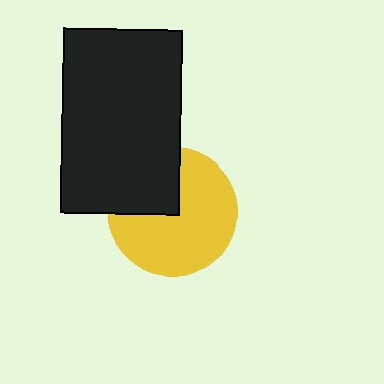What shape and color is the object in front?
The object in front is a black rectangle.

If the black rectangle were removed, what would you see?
You would see the complete yellow circle.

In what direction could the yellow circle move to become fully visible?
The yellow circle could move toward the lower-right. That would shift it out from behind the black rectangle entirely.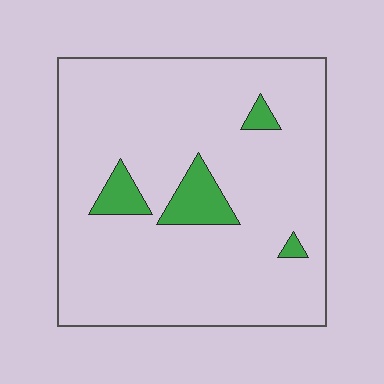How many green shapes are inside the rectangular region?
4.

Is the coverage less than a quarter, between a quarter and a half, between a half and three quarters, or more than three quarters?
Less than a quarter.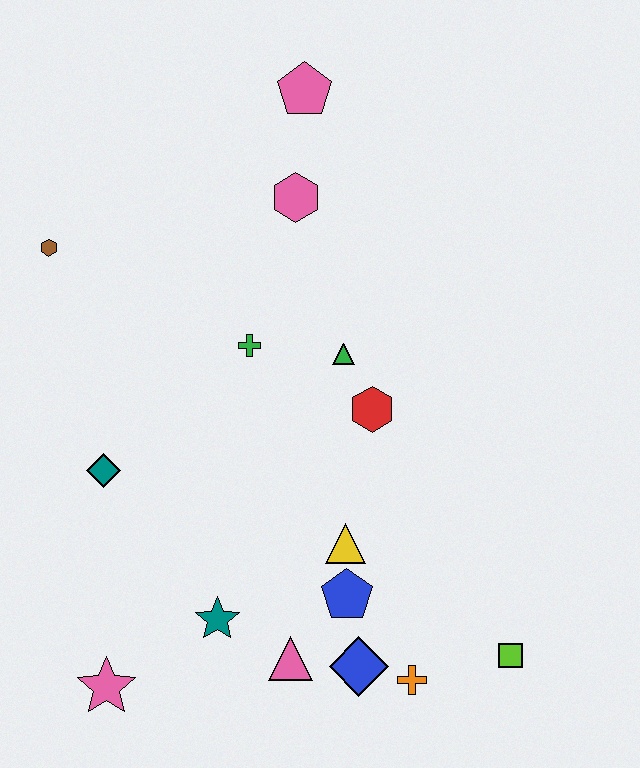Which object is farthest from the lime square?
The brown hexagon is farthest from the lime square.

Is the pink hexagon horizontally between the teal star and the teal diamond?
No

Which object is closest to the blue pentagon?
The yellow triangle is closest to the blue pentagon.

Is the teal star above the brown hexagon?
No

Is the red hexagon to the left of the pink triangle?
No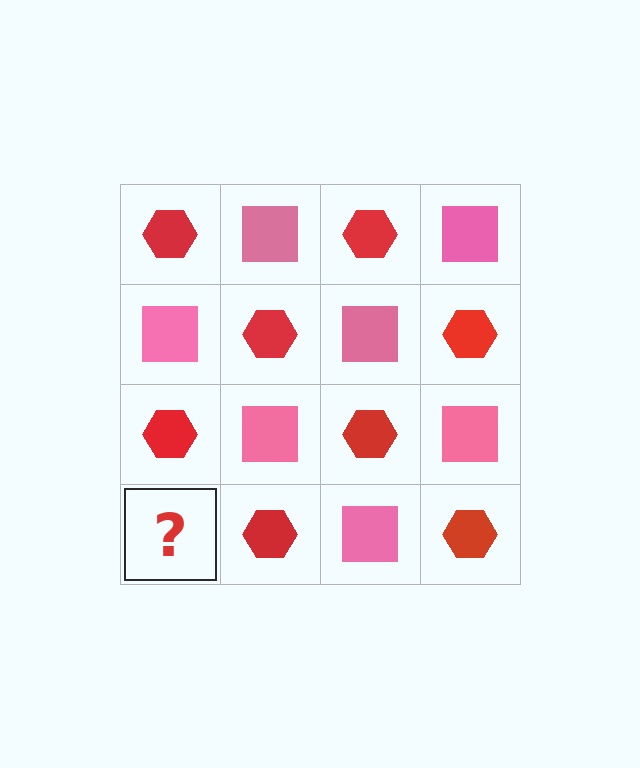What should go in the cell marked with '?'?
The missing cell should contain a pink square.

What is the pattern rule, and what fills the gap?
The rule is that it alternates red hexagon and pink square in a checkerboard pattern. The gap should be filled with a pink square.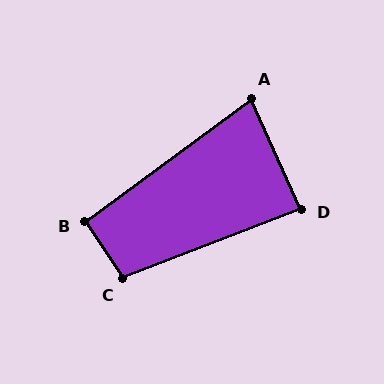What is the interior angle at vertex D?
Approximately 87 degrees (approximately right).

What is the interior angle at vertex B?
Approximately 93 degrees (approximately right).